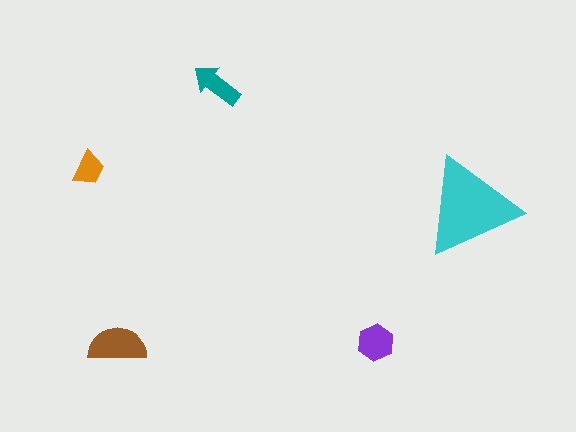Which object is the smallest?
The orange trapezoid.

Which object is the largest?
The cyan triangle.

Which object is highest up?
The teal arrow is topmost.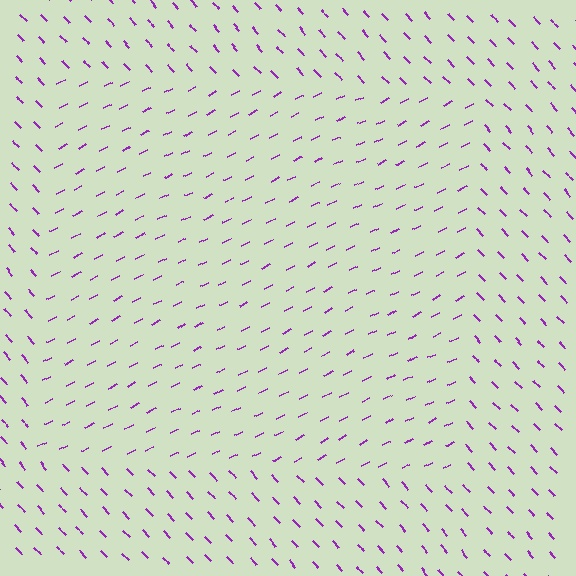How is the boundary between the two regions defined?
The boundary is defined purely by a change in line orientation (approximately 73 degrees difference). All lines are the same color and thickness.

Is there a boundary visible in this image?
Yes, there is a texture boundary formed by a change in line orientation.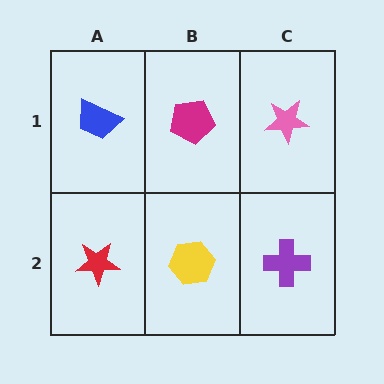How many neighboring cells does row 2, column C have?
2.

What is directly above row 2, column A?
A blue trapezoid.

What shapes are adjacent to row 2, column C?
A pink star (row 1, column C), a yellow hexagon (row 2, column B).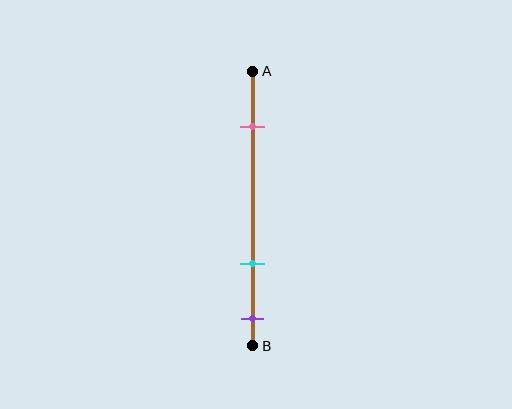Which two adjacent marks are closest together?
The cyan and purple marks are the closest adjacent pair.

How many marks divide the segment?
There are 3 marks dividing the segment.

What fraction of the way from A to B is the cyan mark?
The cyan mark is approximately 70% (0.7) of the way from A to B.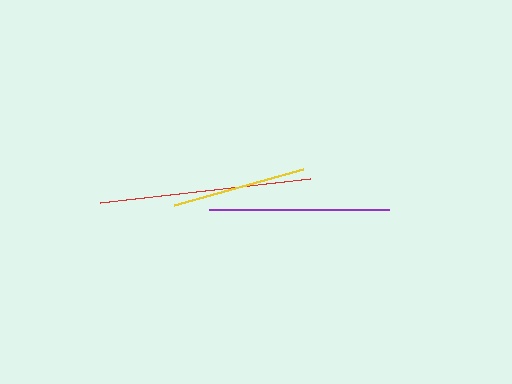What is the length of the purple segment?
The purple segment is approximately 180 pixels long.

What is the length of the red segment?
The red segment is approximately 211 pixels long.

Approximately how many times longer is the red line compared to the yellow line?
The red line is approximately 1.6 times the length of the yellow line.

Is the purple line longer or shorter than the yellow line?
The purple line is longer than the yellow line.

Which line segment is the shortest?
The yellow line is the shortest at approximately 134 pixels.